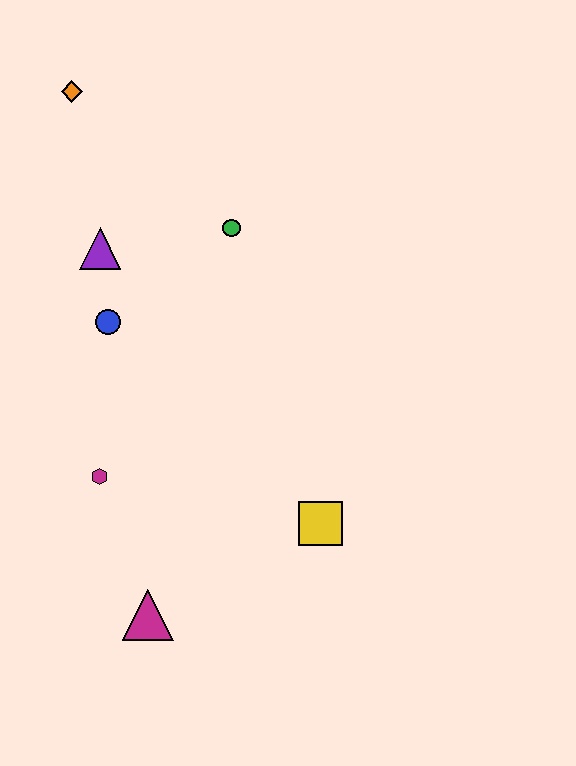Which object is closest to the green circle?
The purple triangle is closest to the green circle.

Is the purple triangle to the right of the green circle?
No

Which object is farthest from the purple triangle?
The magenta triangle is farthest from the purple triangle.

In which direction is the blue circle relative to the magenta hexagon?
The blue circle is above the magenta hexagon.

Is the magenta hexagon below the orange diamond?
Yes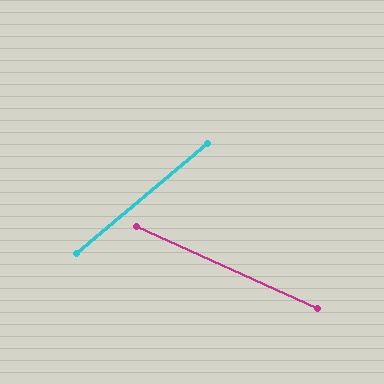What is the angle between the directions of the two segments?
Approximately 65 degrees.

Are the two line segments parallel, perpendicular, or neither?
Neither parallel nor perpendicular — they differ by about 65°.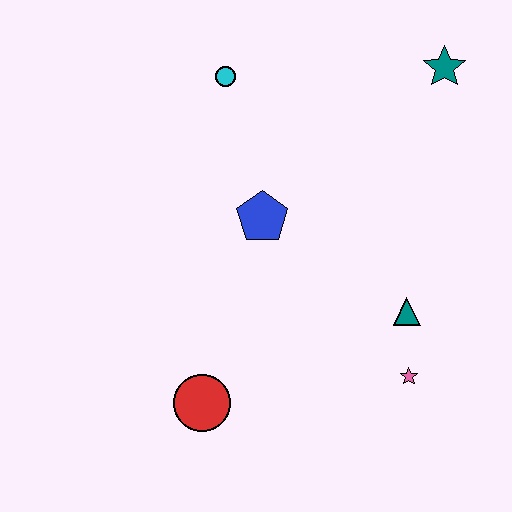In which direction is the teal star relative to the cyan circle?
The teal star is to the right of the cyan circle.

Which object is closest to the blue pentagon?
The cyan circle is closest to the blue pentagon.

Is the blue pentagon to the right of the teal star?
No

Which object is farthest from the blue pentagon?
The teal star is farthest from the blue pentagon.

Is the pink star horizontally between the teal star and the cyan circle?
Yes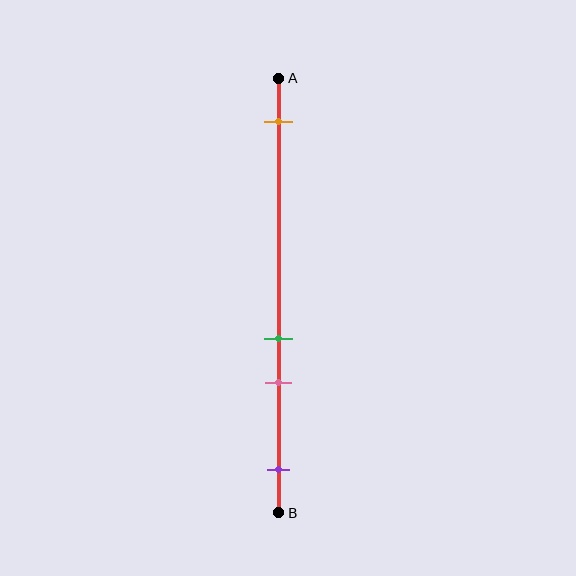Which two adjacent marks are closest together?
The green and pink marks are the closest adjacent pair.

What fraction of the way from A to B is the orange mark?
The orange mark is approximately 10% (0.1) of the way from A to B.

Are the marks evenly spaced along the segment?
No, the marks are not evenly spaced.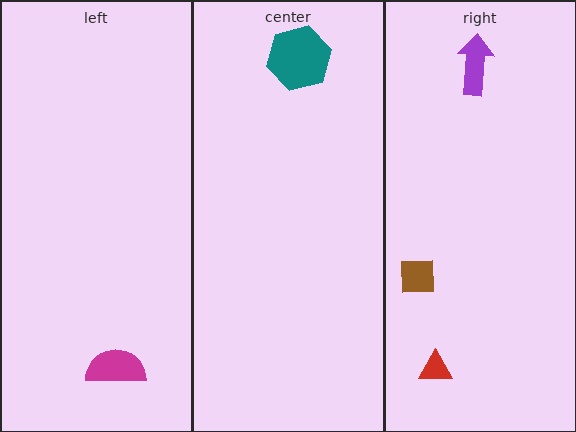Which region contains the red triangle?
The right region.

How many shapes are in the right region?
3.